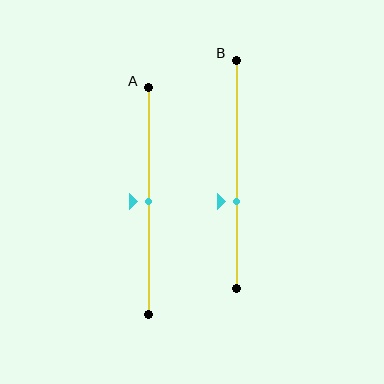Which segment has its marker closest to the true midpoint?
Segment A has its marker closest to the true midpoint.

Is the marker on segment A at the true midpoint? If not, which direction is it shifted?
Yes, the marker on segment A is at the true midpoint.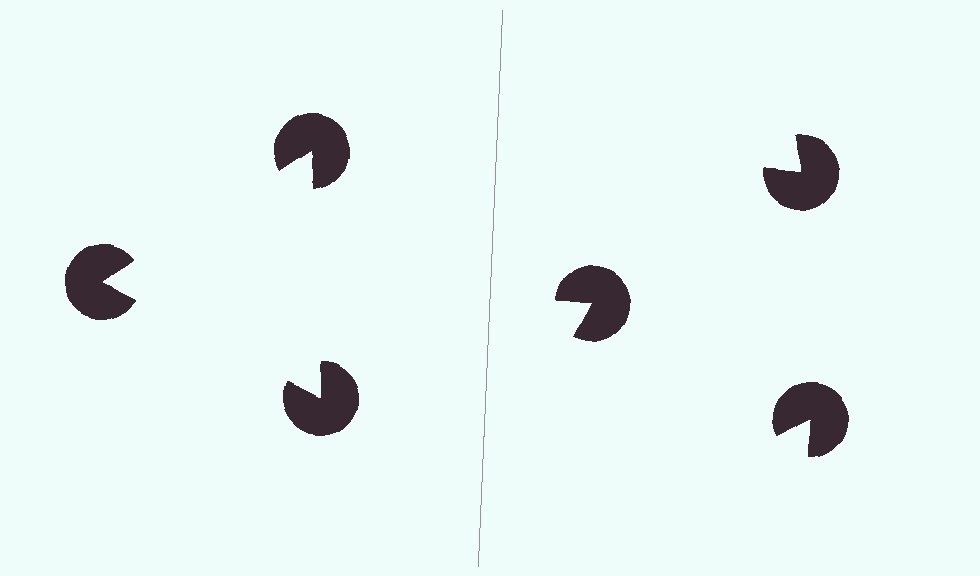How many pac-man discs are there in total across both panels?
6 — 3 on each side.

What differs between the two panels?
The pac-man discs are positioned identically on both sides; only the wedge orientations differ. On the left they align to a triangle; on the right they are misaligned.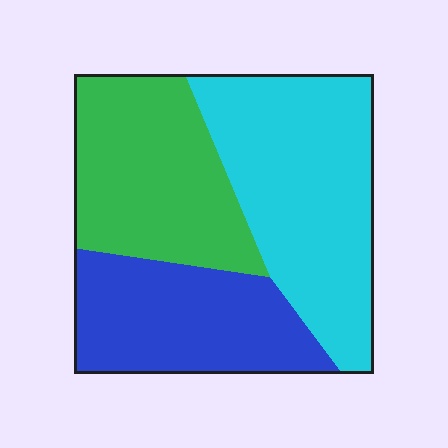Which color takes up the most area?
Cyan, at roughly 40%.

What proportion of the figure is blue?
Blue takes up between a sixth and a third of the figure.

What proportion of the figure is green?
Green covers around 30% of the figure.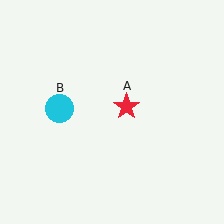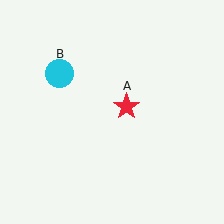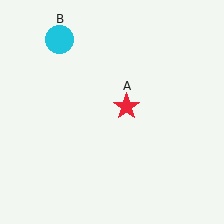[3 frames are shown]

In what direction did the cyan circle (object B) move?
The cyan circle (object B) moved up.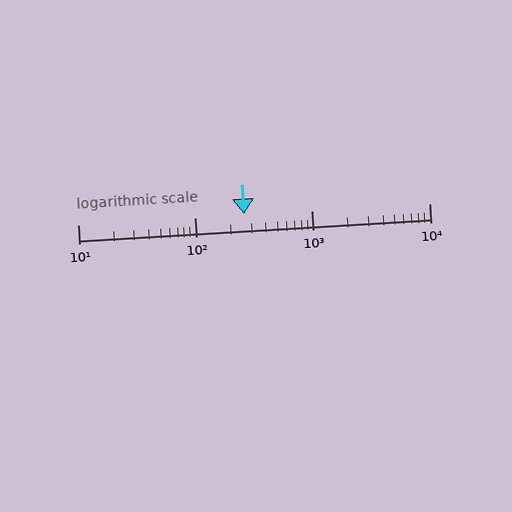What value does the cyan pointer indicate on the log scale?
The pointer indicates approximately 260.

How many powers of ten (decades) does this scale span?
The scale spans 3 decades, from 10 to 10000.